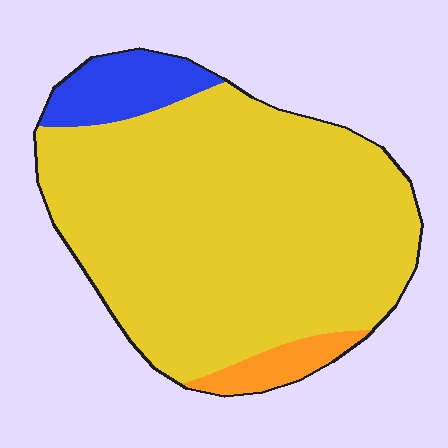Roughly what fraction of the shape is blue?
Blue covers 10% of the shape.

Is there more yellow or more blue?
Yellow.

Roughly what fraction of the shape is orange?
Orange covers about 5% of the shape.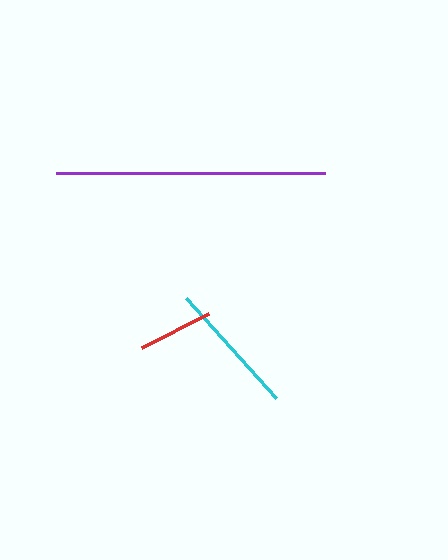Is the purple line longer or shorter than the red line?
The purple line is longer than the red line.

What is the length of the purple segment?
The purple segment is approximately 268 pixels long.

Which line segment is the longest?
The purple line is the longest at approximately 268 pixels.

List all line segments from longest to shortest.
From longest to shortest: purple, cyan, red.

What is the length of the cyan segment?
The cyan segment is approximately 134 pixels long.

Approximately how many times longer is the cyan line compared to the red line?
The cyan line is approximately 1.8 times the length of the red line.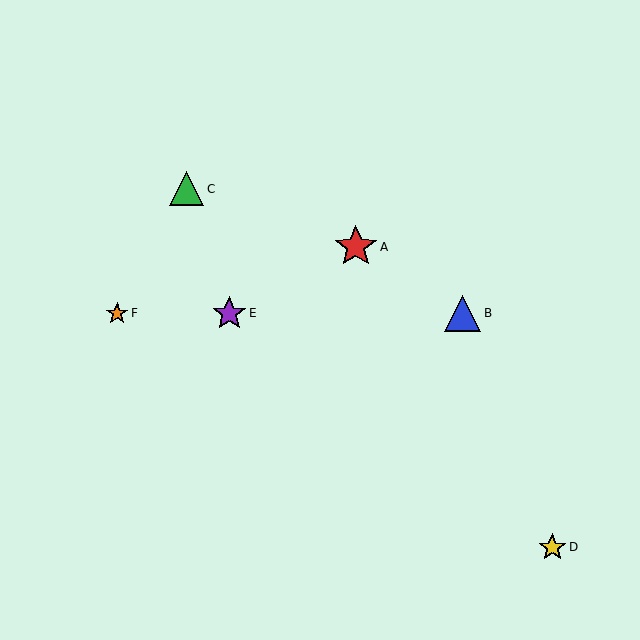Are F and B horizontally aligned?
Yes, both are at y≈313.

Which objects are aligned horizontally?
Objects B, E, F are aligned horizontally.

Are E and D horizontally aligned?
No, E is at y≈313 and D is at y≈547.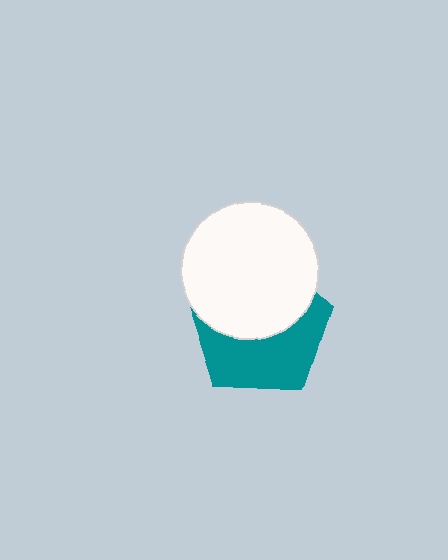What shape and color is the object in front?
The object in front is a white circle.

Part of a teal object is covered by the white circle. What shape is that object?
It is a pentagon.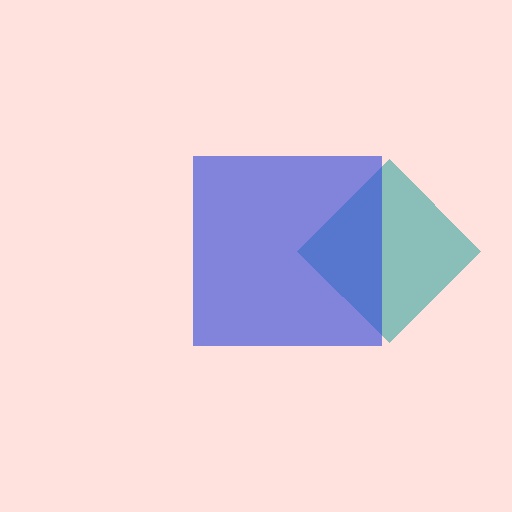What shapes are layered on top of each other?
The layered shapes are: a teal diamond, a blue square.